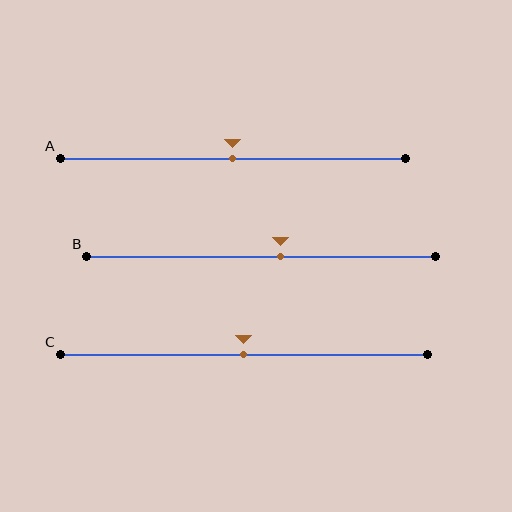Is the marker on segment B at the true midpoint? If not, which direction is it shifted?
No, the marker on segment B is shifted to the right by about 5% of the segment length.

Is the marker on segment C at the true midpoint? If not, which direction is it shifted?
Yes, the marker on segment C is at the true midpoint.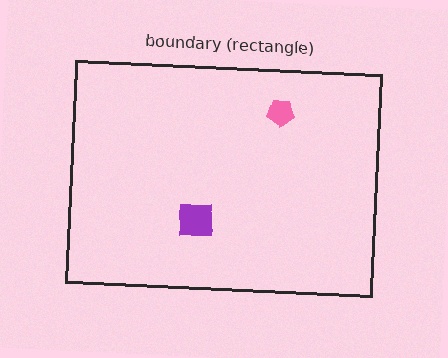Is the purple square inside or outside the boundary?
Inside.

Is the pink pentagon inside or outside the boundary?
Inside.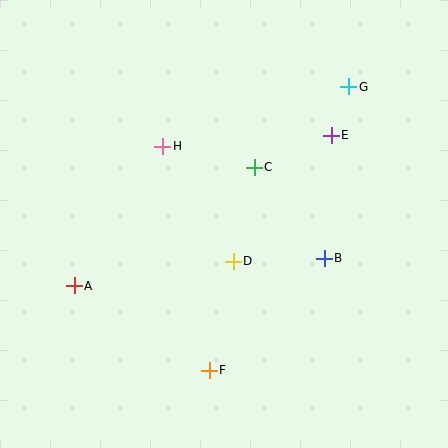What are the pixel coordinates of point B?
Point B is at (324, 258).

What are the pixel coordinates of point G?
Point G is at (349, 87).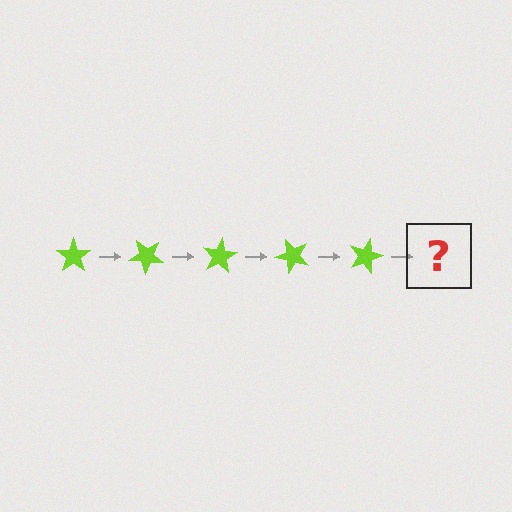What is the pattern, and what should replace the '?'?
The pattern is that the star rotates 40 degrees each step. The '?' should be a lime star rotated 200 degrees.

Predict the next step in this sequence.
The next step is a lime star rotated 200 degrees.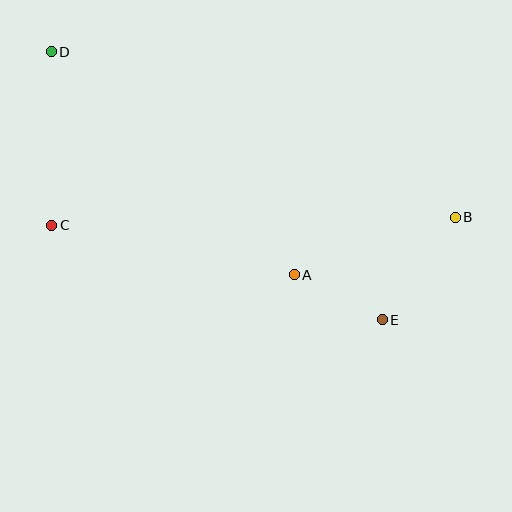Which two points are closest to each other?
Points A and E are closest to each other.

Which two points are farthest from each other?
Points B and D are farthest from each other.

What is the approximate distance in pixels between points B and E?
The distance between B and E is approximately 126 pixels.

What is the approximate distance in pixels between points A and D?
The distance between A and D is approximately 330 pixels.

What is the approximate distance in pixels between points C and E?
The distance between C and E is approximately 344 pixels.